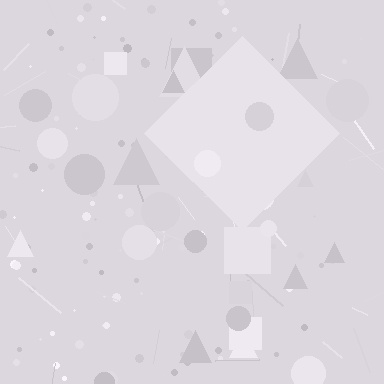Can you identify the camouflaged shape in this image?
The camouflaged shape is a diamond.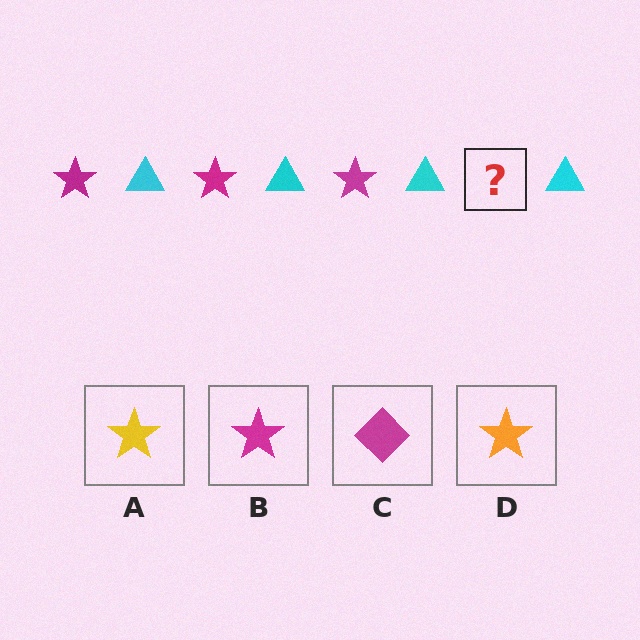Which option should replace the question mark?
Option B.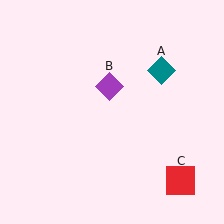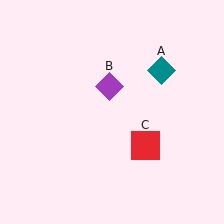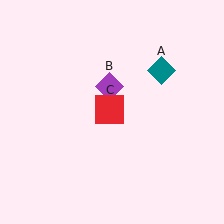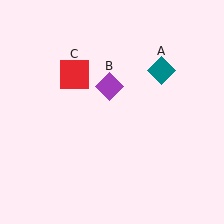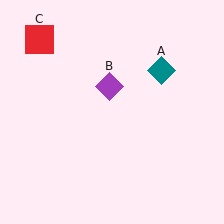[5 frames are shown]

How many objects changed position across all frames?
1 object changed position: red square (object C).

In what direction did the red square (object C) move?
The red square (object C) moved up and to the left.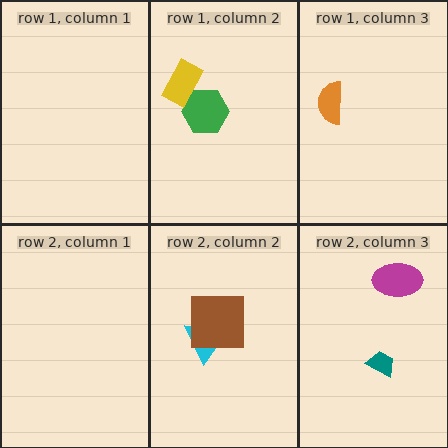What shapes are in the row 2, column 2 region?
The cyan triangle, the brown square.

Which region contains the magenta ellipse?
The row 2, column 3 region.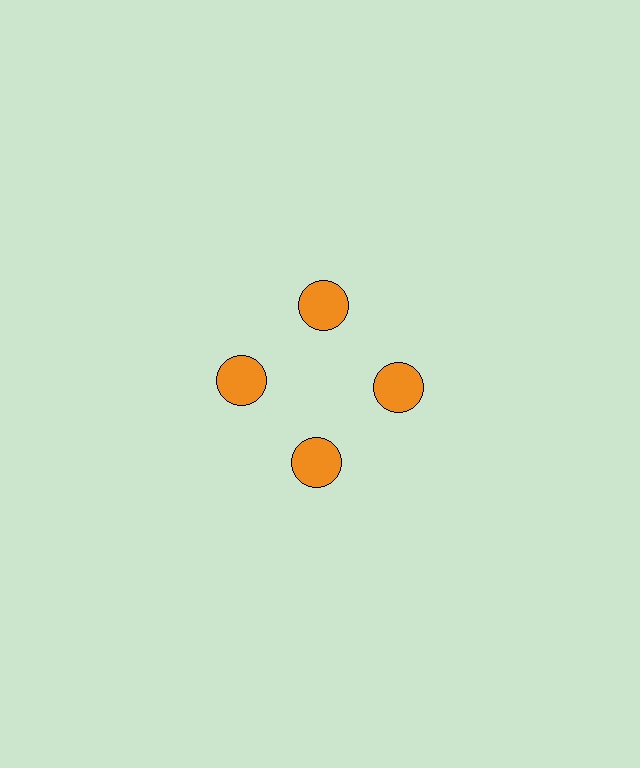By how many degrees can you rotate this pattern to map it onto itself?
The pattern maps onto itself every 90 degrees of rotation.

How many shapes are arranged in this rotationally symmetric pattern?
There are 4 shapes, arranged in 4 groups of 1.